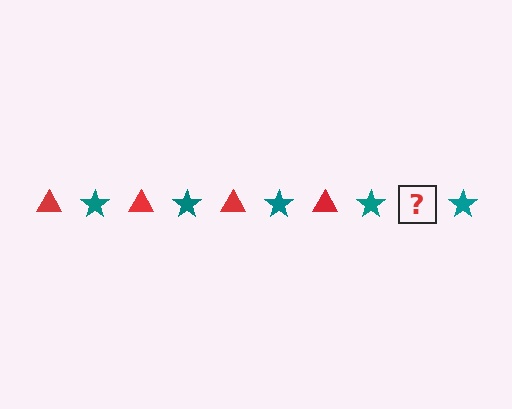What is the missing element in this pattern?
The missing element is a red triangle.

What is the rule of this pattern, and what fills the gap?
The rule is that the pattern alternates between red triangle and teal star. The gap should be filled with a red triangle.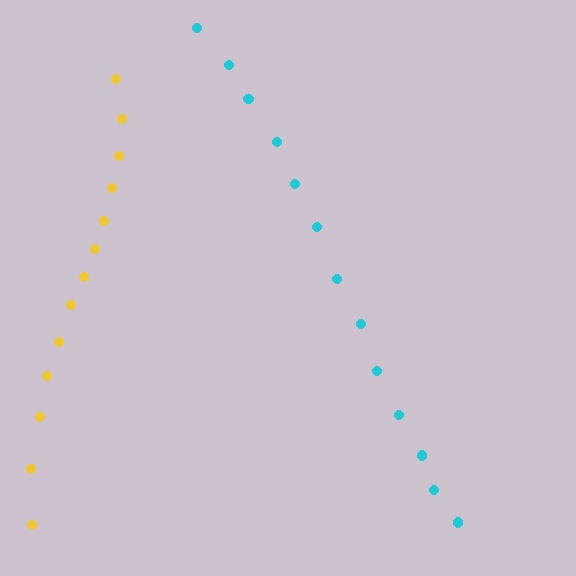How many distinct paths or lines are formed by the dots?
There are 2 distinct paths.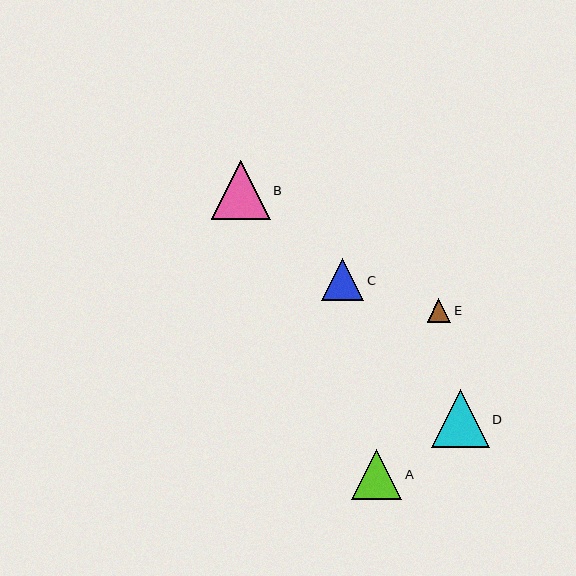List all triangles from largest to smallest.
From largest to smallest: B, D, A, C, E.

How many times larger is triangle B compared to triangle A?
Triangle B is approximately 1.2 times the size of triangle A.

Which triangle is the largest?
Triangle B is the largest with a size of approximately 59 pixels.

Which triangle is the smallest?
Triangle E is the smallest with a size of approximately 24 pixels.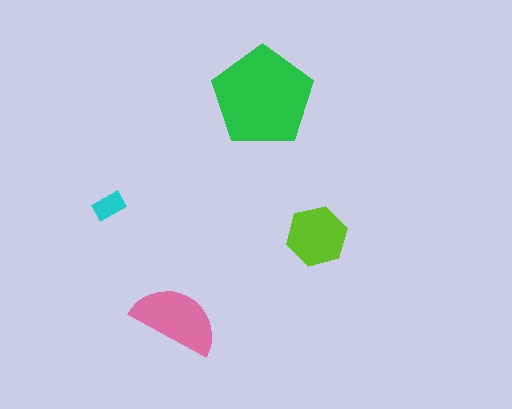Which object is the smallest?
The cyan rectangle.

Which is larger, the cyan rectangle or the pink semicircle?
The pink semicircle.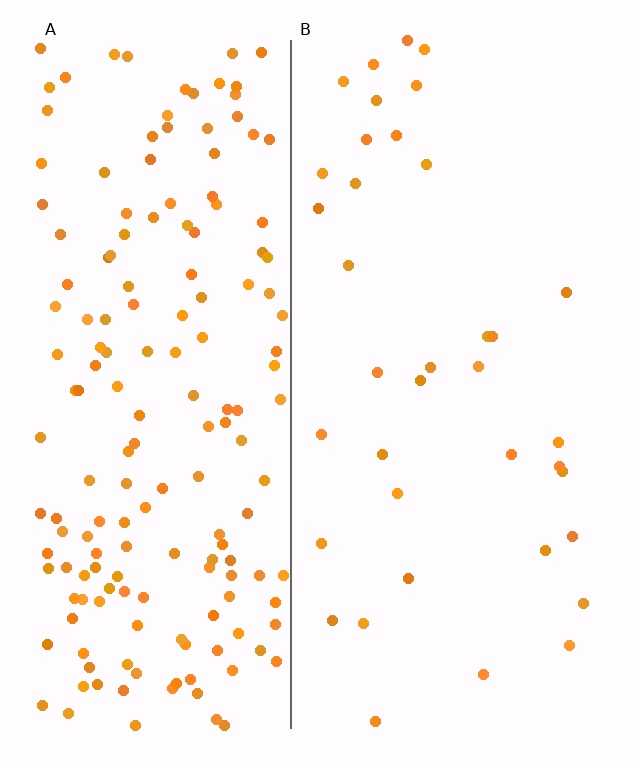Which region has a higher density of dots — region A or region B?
A (the left).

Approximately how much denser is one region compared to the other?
Approximately 4.7× — region A over region B.